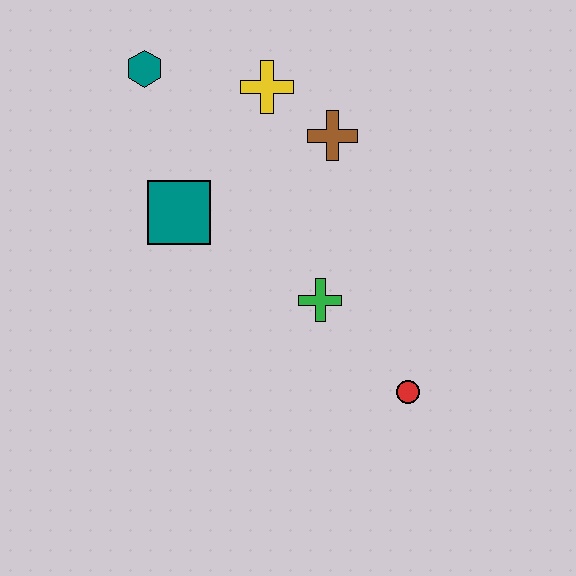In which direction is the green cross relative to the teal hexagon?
The green cross is below the teal hexagon.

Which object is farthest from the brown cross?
The red circle is farthest from the brown cross.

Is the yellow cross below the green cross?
No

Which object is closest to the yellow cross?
The brown cross is closest to the yellow cross.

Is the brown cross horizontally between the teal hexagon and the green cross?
No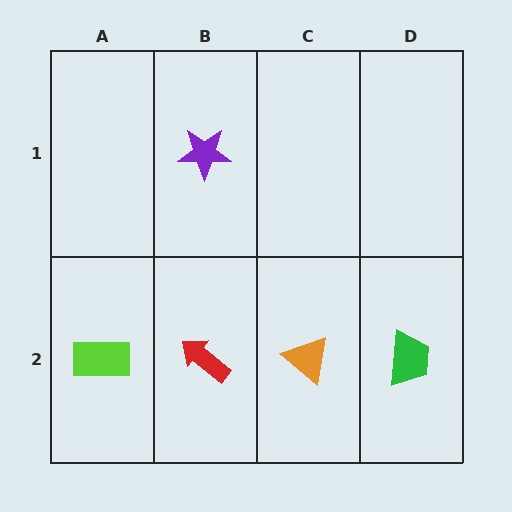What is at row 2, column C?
An orange triangle.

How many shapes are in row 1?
1 shape.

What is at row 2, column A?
A lime rectangle.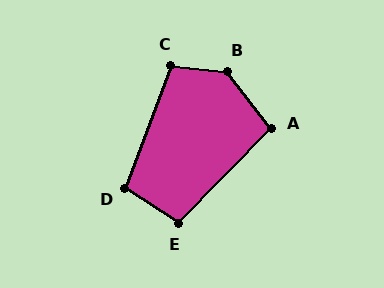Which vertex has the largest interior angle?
B, at approximately 133 degrees.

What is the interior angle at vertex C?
Approximately 106 degrees (obtuse).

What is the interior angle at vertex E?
Approximately 101 degrees (obtuse).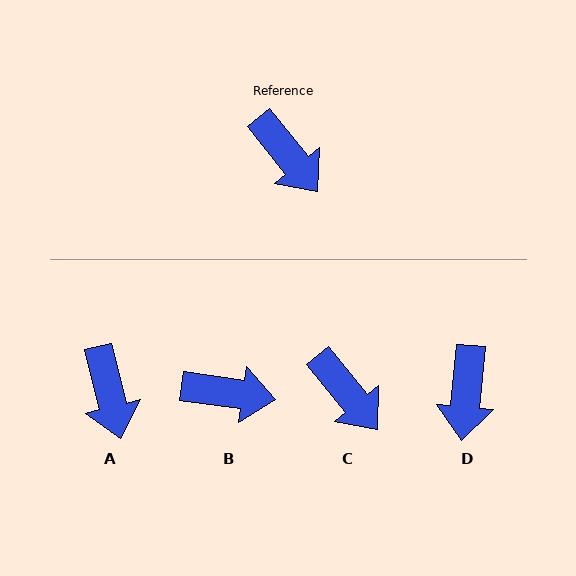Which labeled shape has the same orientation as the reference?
C.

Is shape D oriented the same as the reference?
No, it is off by about 44 degrees.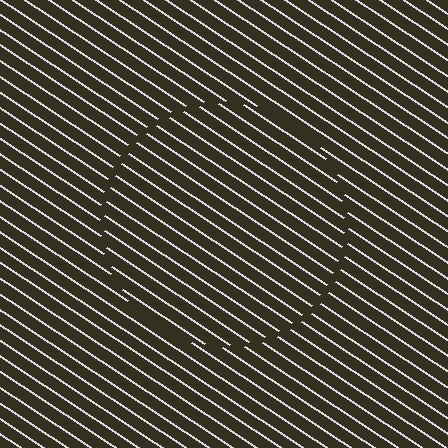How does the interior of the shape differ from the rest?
The interior of the shape contains the same grating, shifted by half a period — the contour is defined by the phase discontinuity where line-ends from the inner and outer gratings abut.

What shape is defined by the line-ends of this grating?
An illusory circle. The interior of the shape contains the same grating, shifted by half a period — the contour is defined by the phase discontinuity where line-ends from the inner and outer gratings abut.